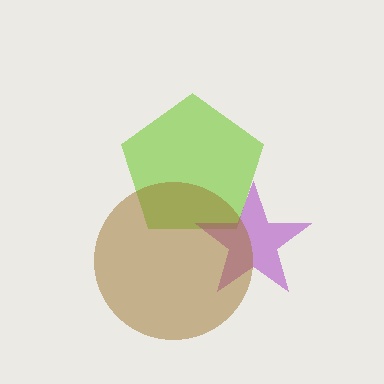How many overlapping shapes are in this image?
There are 3 overlapping shapes in the image.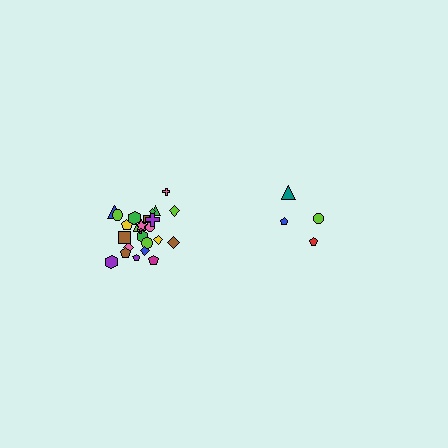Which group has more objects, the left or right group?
The left group.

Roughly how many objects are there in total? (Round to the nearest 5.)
Roughly 30 objects in total.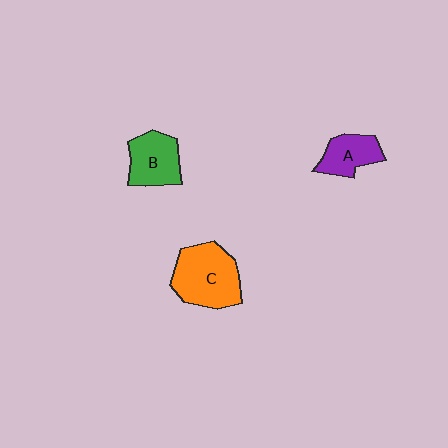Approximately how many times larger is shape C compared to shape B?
Approximately 1.5 times.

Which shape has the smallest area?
Shape A (purple).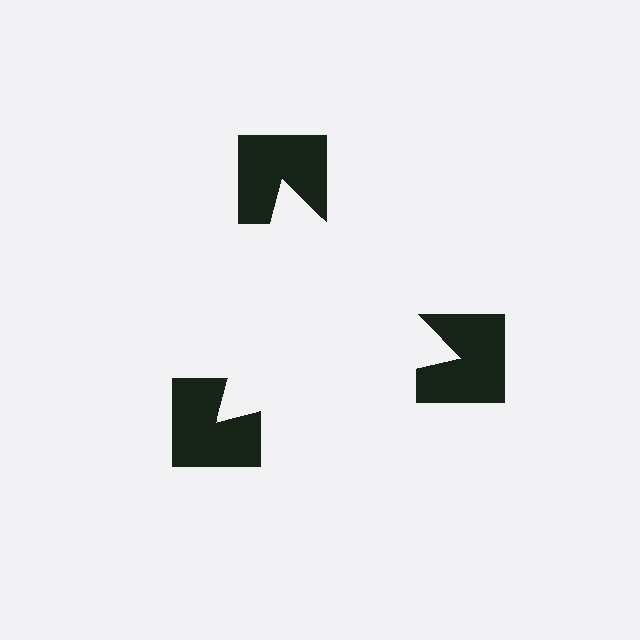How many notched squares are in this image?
There are 3 — one at each vertex of the illusory triangle.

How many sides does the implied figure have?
3 sides.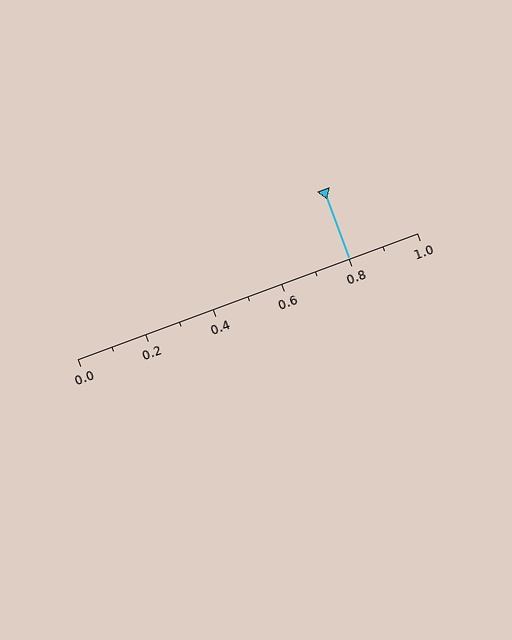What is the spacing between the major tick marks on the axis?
The major ticks are spaced 0.2 apart.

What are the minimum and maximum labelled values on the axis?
The axis runs from 0.0 to 1.0.